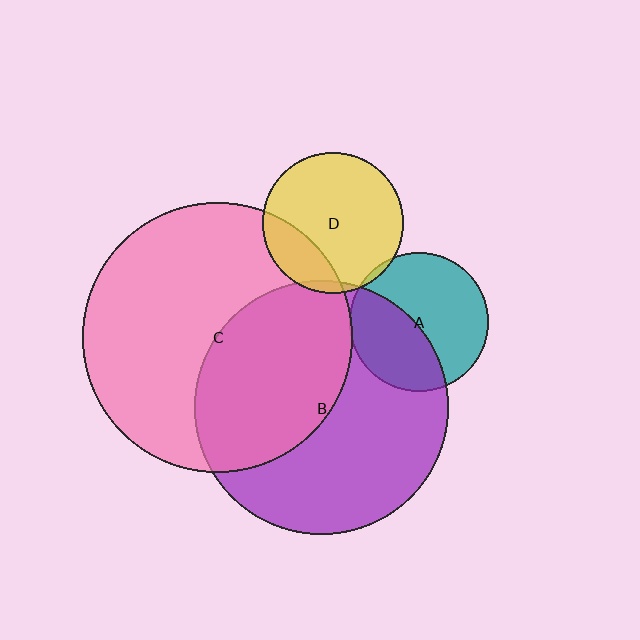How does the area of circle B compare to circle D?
Approximately 3.3 times.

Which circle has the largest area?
Circle C (pink).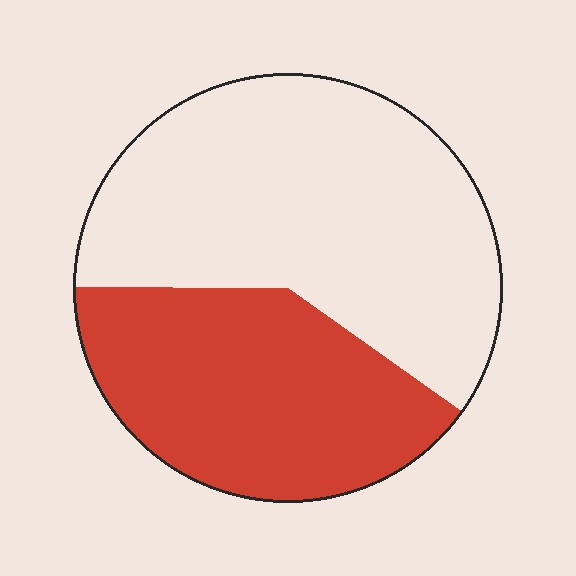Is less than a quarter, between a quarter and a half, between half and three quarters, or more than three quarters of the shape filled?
Between a quarter and a half.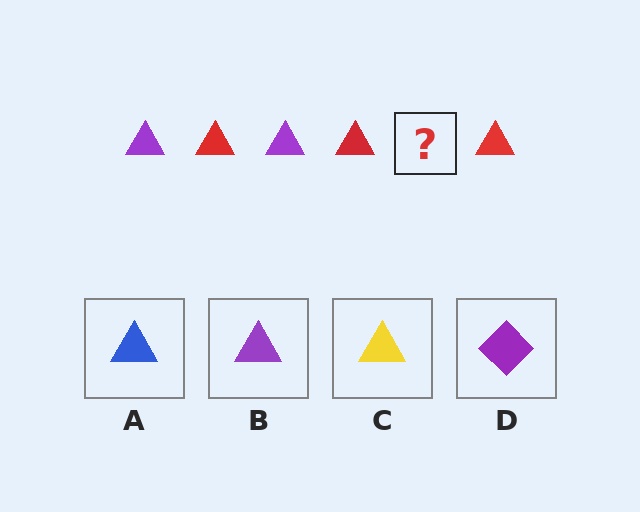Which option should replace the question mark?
Option B.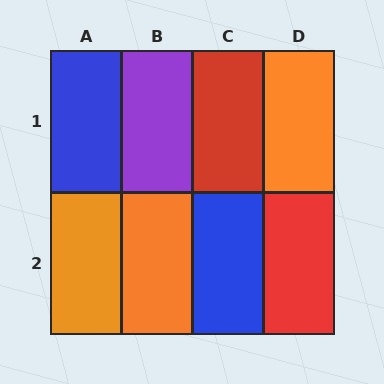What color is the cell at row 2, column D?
Red.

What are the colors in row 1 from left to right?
Blue, purple, red, orange.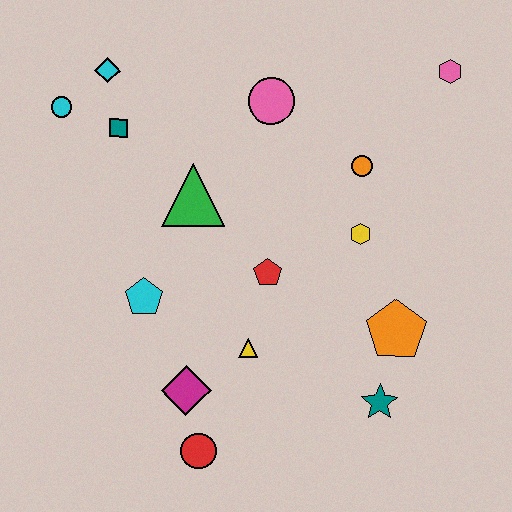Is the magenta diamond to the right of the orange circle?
No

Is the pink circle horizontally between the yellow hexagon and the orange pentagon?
No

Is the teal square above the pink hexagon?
No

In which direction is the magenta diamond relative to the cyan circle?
The magenta diamond is below the cyan circle.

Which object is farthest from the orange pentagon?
The cyan circle is farthest from the orange pentagon.